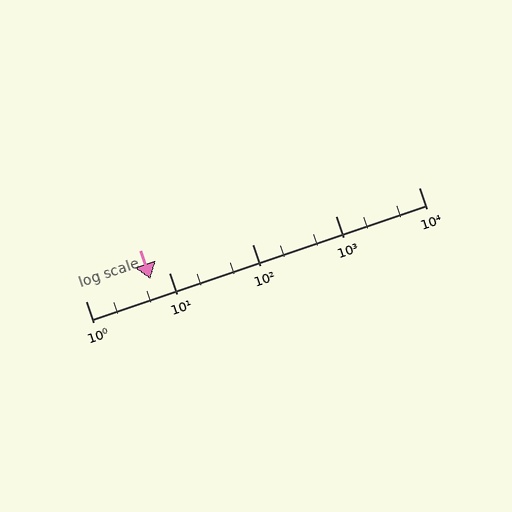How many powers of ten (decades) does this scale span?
The scale spans 4 decades, from 1 to 10000.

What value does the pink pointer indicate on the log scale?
The pointer indicates approximately 6.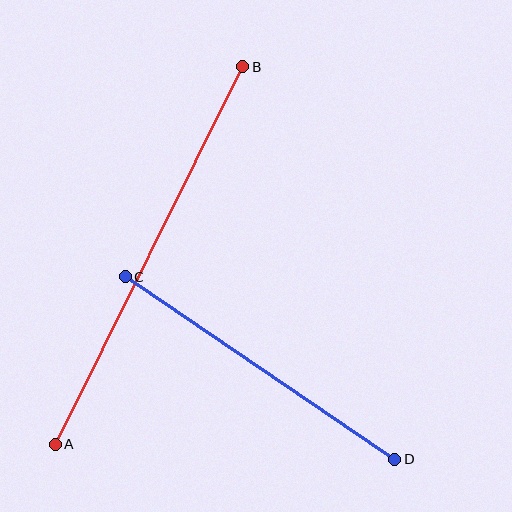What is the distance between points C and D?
The distance is approximately 325 pixels.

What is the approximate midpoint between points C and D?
The midpoint is at approximately (260, 368) pixels.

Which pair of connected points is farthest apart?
Points A and B are farthest apart.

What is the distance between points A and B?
The distance is approximately 421 pixels.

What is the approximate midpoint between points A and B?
The midpoint is at approximately (149, 256) pixels.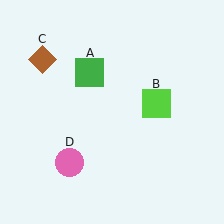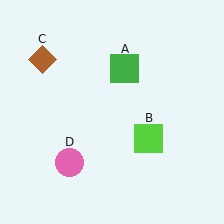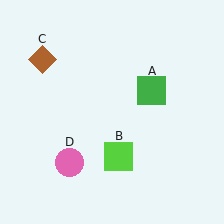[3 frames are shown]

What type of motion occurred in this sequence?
The green square (object A), lime square (object B) rotated clockwise around the center of the scene.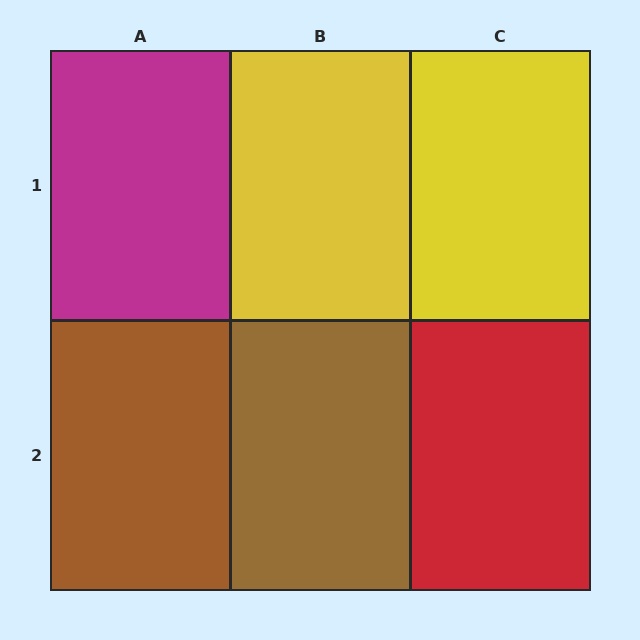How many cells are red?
1 cell is red.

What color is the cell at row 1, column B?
Yellow.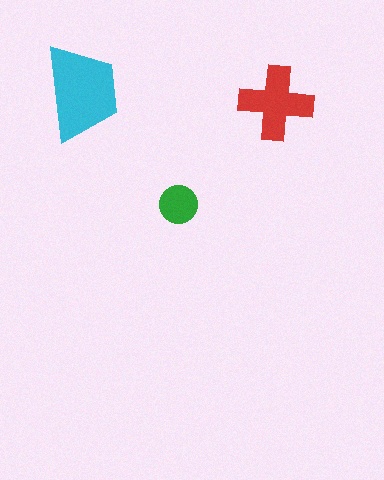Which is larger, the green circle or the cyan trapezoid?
The cyan trapezoid.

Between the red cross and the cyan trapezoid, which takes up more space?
The cyan trapezoid.